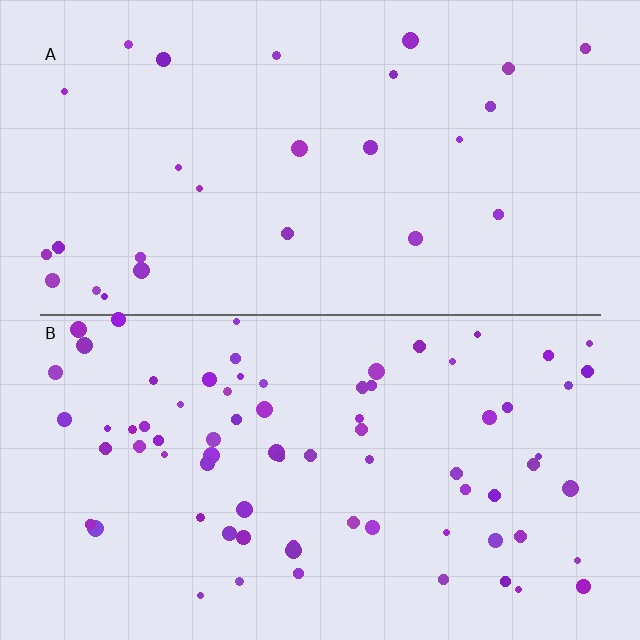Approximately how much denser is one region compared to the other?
Approximately 2.9× — region B over region A.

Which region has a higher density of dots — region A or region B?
B (the bottom).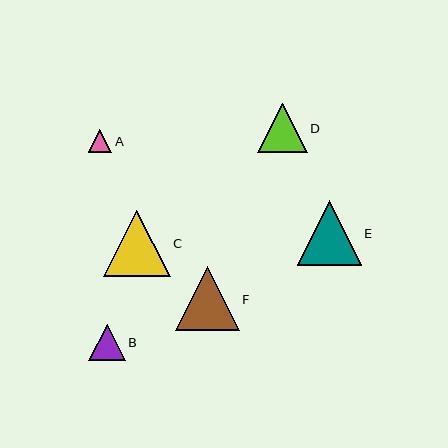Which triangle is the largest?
Triangle C is the largest with a size of approximately 67 pixels.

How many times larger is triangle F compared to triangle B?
Triangle F is approximately 1.8 times the size of triangle B.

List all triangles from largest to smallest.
From largest to smallest: C, E, F, D, B, A.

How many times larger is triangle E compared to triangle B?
Triangle E is approximately 1.8 times the size of triangle B.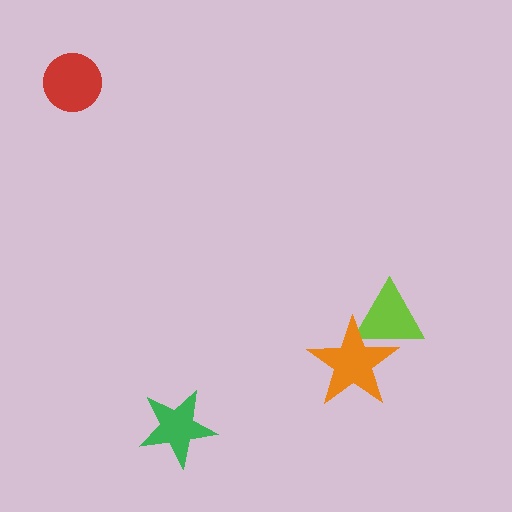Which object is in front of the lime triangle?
The orange star is in front of the lime triangle.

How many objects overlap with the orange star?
1 object overlaps with the orange star.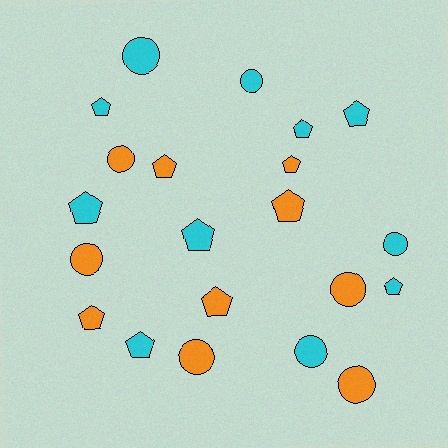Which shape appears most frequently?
Pentagon, with 12 objects.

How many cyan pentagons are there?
There are 7 cyan pentagons.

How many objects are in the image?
There are 21 objects.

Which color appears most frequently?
Cyan, with 11 objects.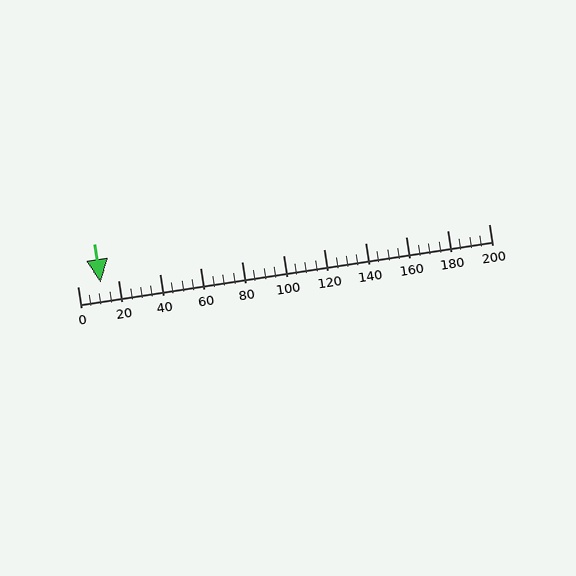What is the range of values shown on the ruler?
The ruler shows values from 0 to 200.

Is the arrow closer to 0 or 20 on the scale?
The arrow is closer to 20.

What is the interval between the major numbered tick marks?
The major tick marks are spaced 20 units apart.